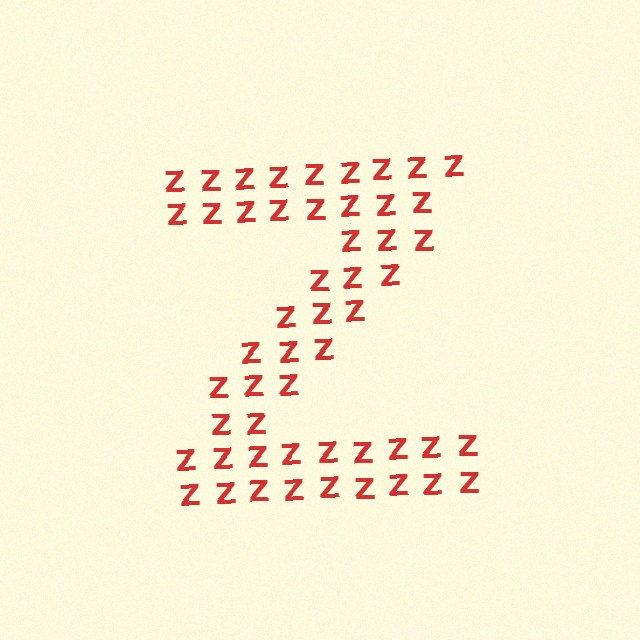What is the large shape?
The large shape is the letter Z.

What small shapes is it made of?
It is made of small letter Z's.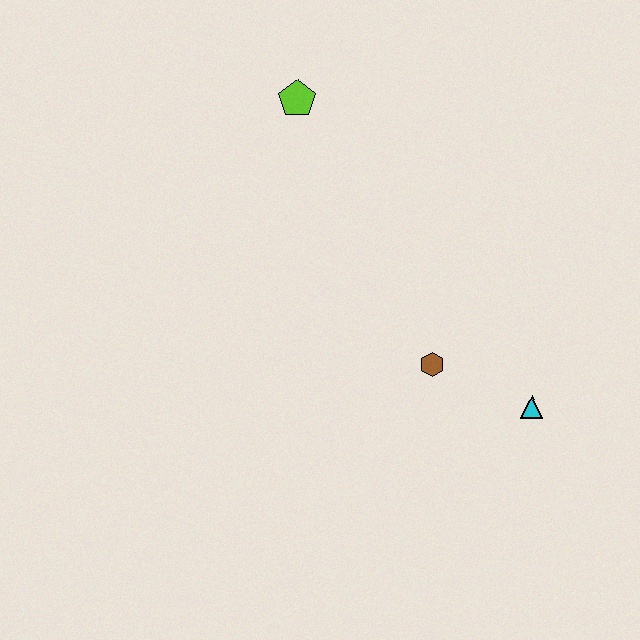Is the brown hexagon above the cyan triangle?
Yes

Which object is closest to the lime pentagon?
The brown hexagon is closest to the lime pentagon.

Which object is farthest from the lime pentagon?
The cyan triangle is farthest from the lime pentagon.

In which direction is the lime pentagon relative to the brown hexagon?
The lime pentagon is above the brown hexagon.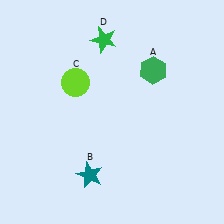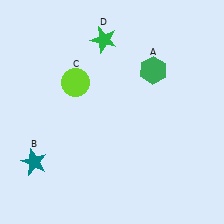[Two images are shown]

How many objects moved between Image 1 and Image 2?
1 object moved between the two images.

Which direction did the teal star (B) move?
The teal star (B) moved left.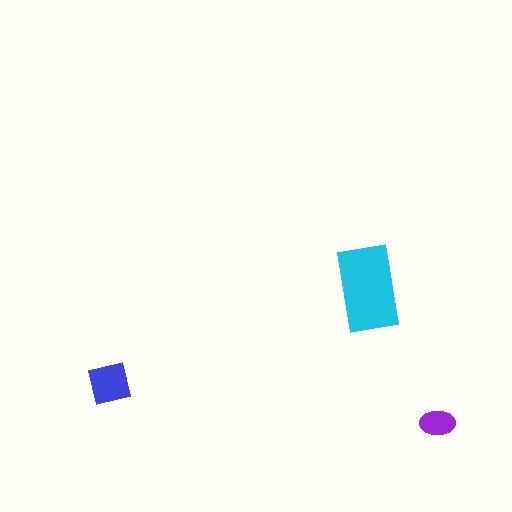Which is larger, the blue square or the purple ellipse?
The blue square.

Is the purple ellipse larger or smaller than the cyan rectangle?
Smaller.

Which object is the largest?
The cyan rectangle.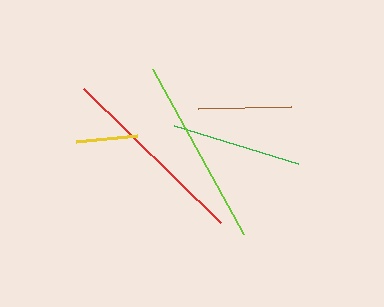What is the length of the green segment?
The green segment is approximately 130 pixels long.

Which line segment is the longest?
The red line is the longest at approximately 192 pixels.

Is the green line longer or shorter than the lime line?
The lime line is longer than the green line.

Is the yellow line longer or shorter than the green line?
The green line is longer than the yellow line.